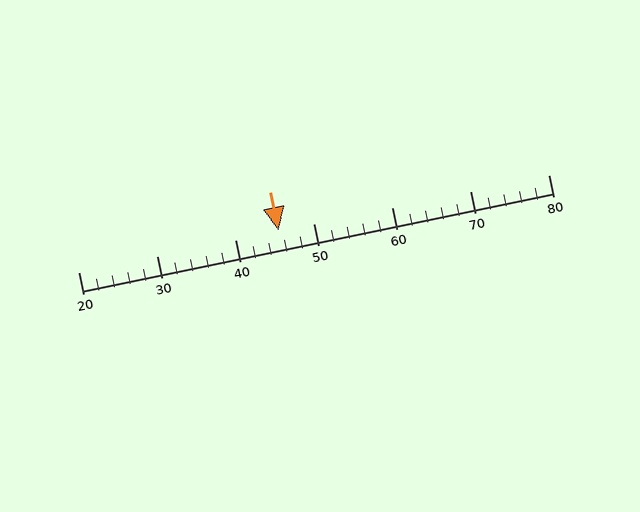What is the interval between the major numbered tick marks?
The major tick marks are spaced 10 units apart.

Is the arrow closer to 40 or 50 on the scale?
The arrow is closer to 50.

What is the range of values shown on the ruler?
The ruler shows values from 20 to 80.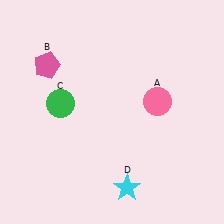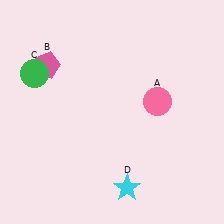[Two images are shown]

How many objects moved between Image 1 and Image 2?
1 object moved between the two images.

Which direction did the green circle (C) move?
The green circle (C) moved up.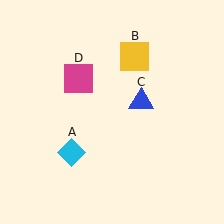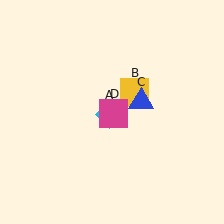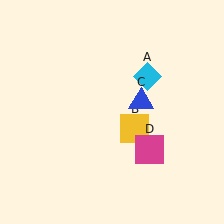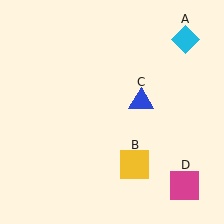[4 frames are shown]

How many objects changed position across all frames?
3 objects changed position: cyan diamond (object A), yellow square (object B), magenta square (object D).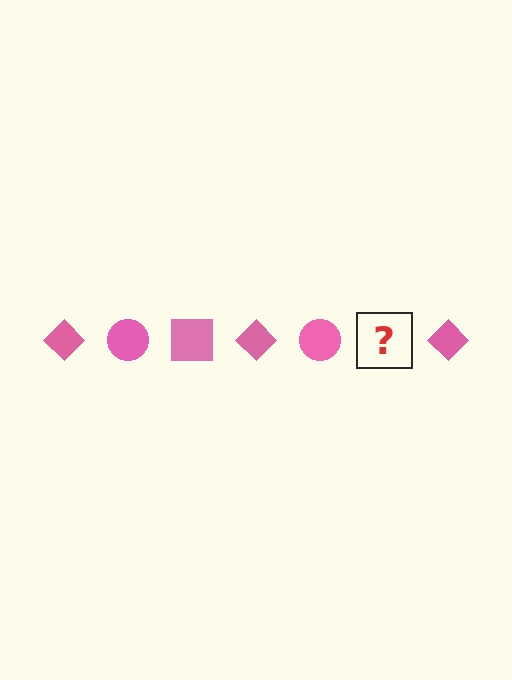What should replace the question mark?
The question mark should be replaced with a pink square.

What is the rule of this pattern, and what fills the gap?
The rule is that the pattern cycles through diamond, circle, square shapes in pink. The gap should be filled with a pink square.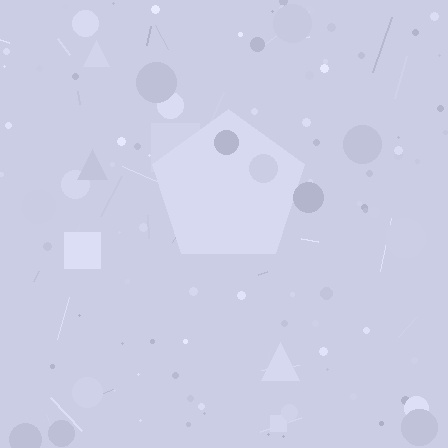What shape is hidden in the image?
A pentagon is hidden in the image.